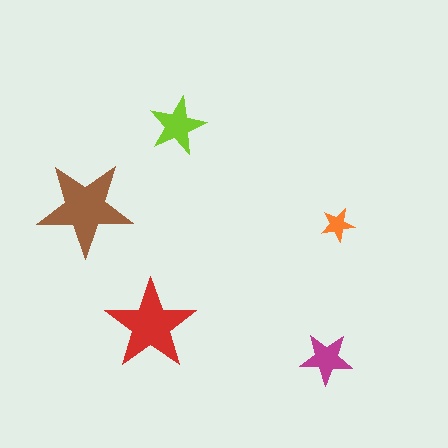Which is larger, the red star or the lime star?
The red one.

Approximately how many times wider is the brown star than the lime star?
About 1.5 times wider.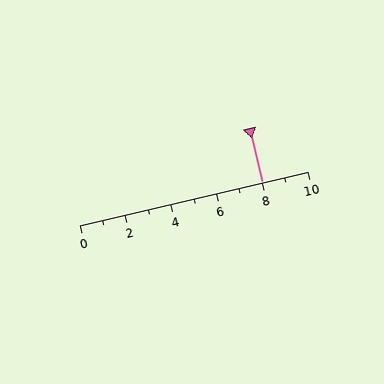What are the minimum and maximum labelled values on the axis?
The axis runs from 0 to 10.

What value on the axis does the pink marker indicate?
The marker indicates approximately 8.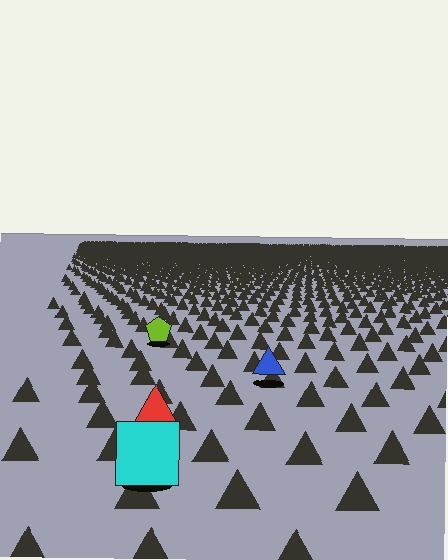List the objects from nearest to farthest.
From nearest to farthest: the cyan square, the red triangle, the blue triangle, the lime pentagon.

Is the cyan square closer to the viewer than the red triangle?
Yes. The cyan square is closer — you can tell from the texture gradient: the ground texture is coarser near it.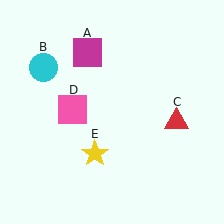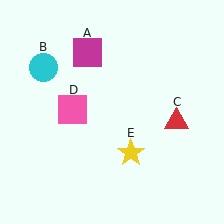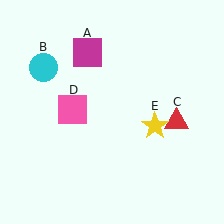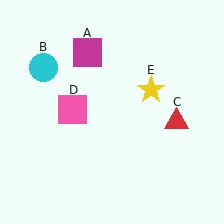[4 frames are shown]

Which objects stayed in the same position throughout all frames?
Magenta square (object A) and cyan circle (object B) and red triangle (object C) and pink square (object D) remained stationary.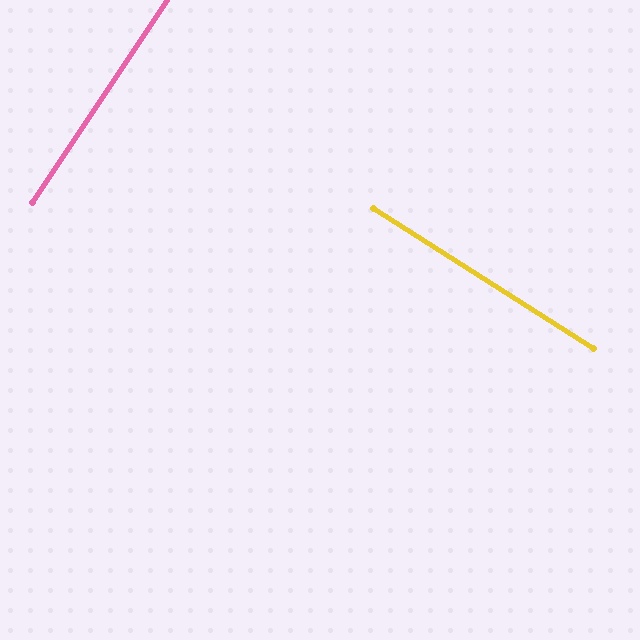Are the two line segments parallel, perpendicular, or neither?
Perpendicular — they meet at approximately 89°.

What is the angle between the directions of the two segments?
Approximately 89 degrees.